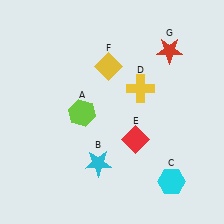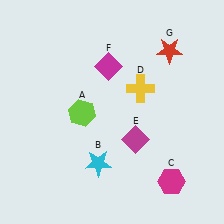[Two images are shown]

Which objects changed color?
C changed from cyan to magenta. E changed from red to magenta. F changed from yellow to magenta.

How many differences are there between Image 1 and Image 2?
There are 3 differences between the two images.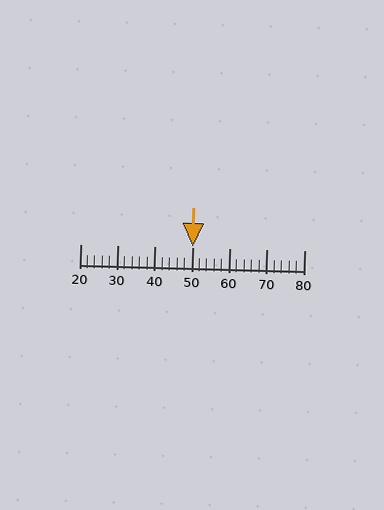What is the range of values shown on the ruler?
The ruler shows values from 20 to 80.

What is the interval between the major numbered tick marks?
The major tick marks are spaced 10 units apart.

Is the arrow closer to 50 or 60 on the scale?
The arrow is closer to 50.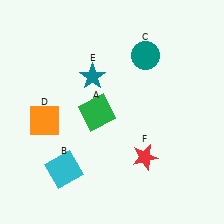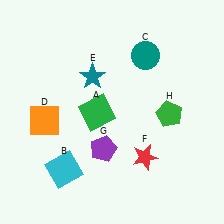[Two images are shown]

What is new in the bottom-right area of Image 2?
A green pentagon (H) was added in the bottom-right area of Image 2.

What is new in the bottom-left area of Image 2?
A purple pentagon (G) was added in the bottom-left area of Image 2.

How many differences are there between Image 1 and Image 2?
There are 2 differences between the two images.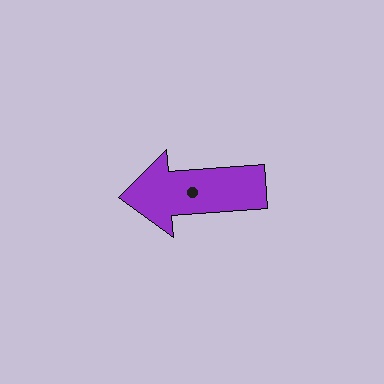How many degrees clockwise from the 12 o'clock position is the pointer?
Approximately 266 degrees.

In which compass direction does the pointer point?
West.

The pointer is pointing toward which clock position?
Roughly 9 o'clock.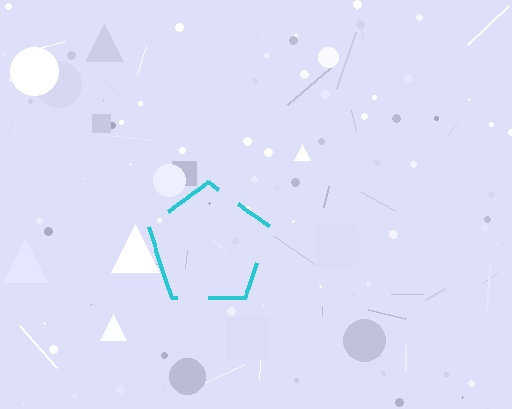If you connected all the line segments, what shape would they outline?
They would outline a pentagon.